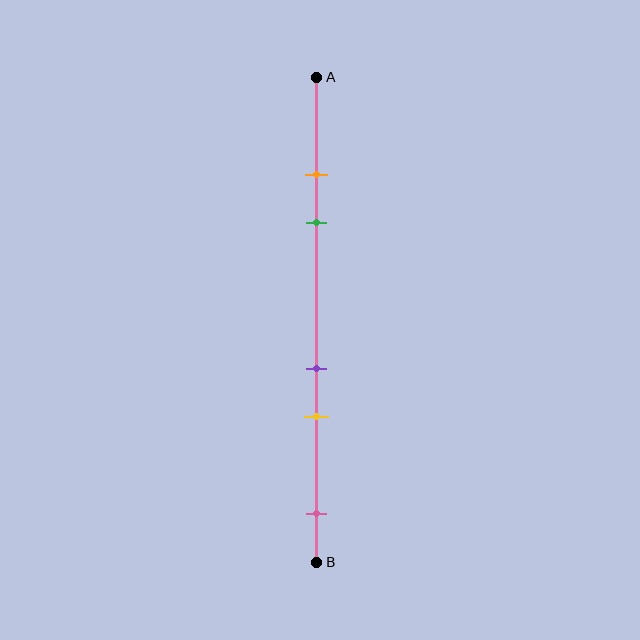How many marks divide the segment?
There are 5 marks dividing the segment.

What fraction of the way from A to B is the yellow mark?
The yellow mark is approximately 70% (0.7) of the way from A to B.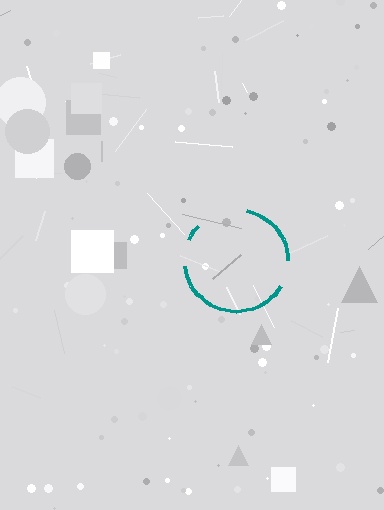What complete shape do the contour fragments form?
The contour fragments form a circle.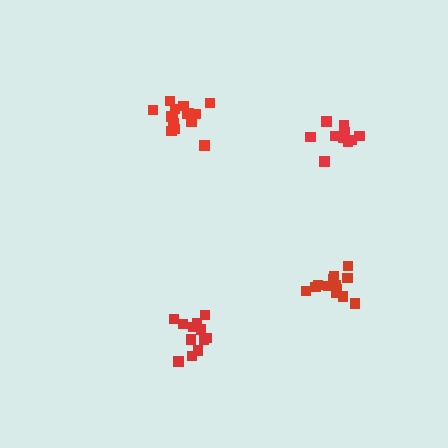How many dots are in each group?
Group 1: 15 dots, Group 2: 14 dots, Group 3: 10 dots, Group 4: 13 dots (52 total).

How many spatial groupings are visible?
There are 4 spatial groupings.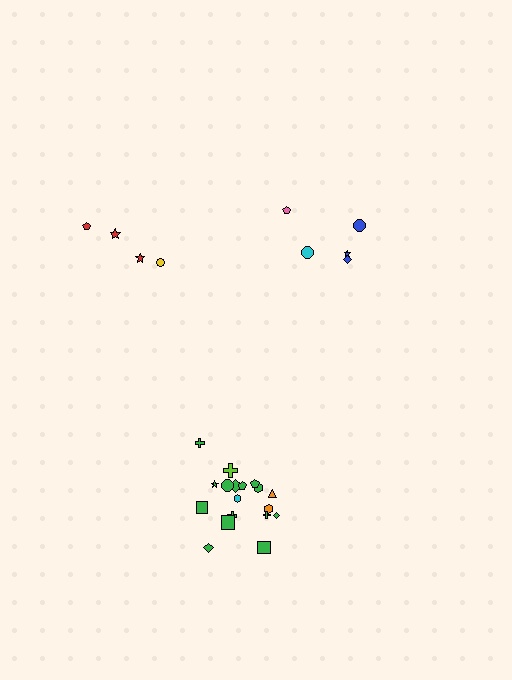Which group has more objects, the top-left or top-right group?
The top-right group.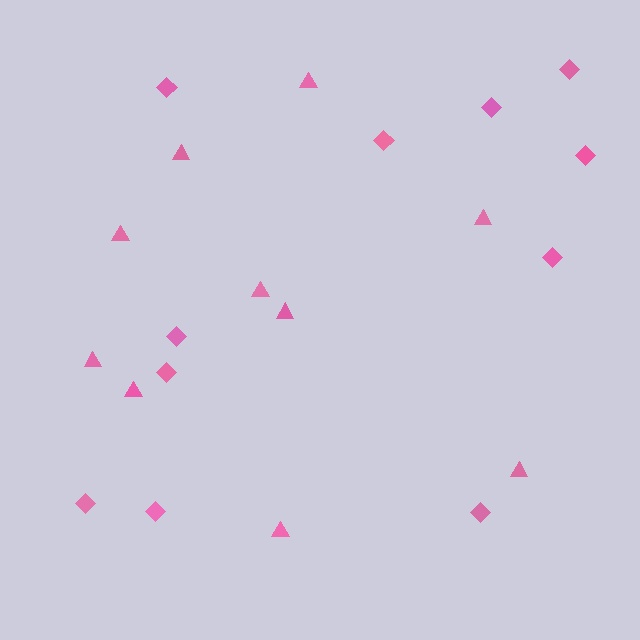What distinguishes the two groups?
There are 2 groups: one group of triangles (10) and one group of diamonds (11).